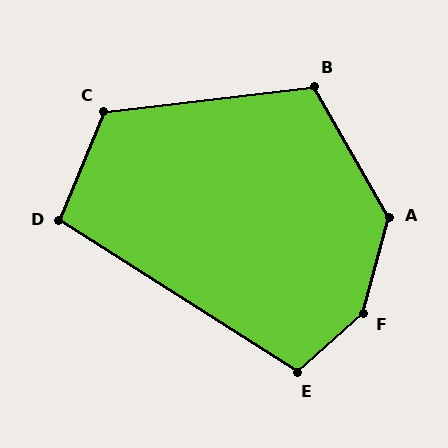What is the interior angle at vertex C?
Approximately 119 degrees (obtuse).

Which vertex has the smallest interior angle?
D, at approximately 100 degrees.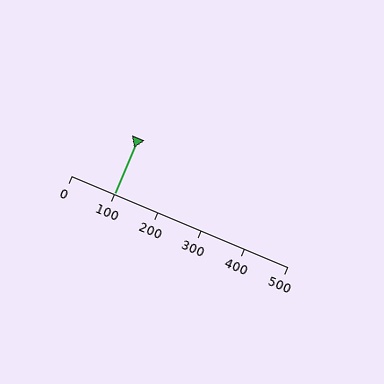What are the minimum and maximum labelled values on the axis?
The axis runs from 0 to 500.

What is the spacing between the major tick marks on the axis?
The major ticks are spaced 100 apart.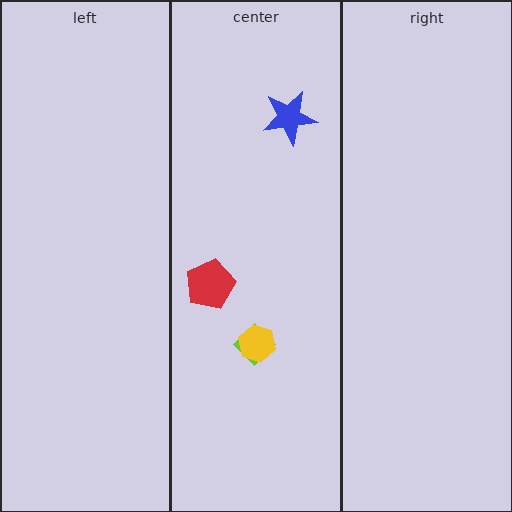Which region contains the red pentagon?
The center region.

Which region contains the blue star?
The center region.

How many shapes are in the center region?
4.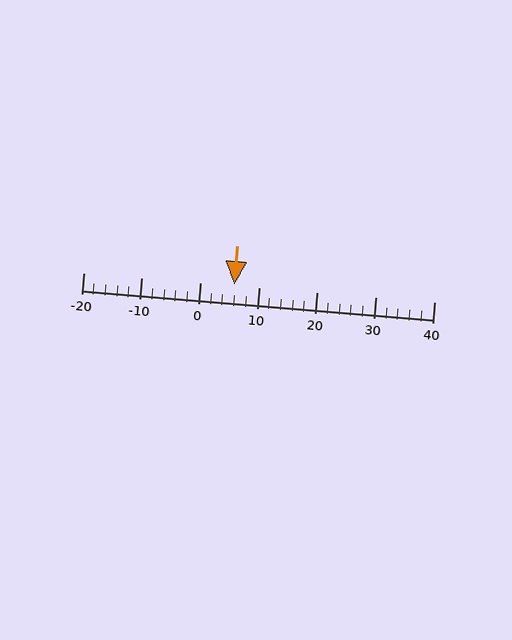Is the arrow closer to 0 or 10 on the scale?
The arrow is closer to 10.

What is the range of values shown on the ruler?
The ruler shows values from -20 to 40.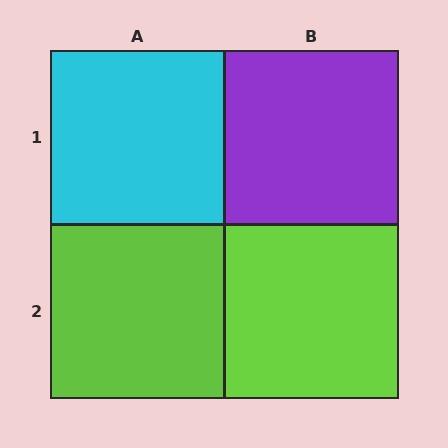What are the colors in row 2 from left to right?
Lime, lime.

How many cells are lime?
2 cells are lime.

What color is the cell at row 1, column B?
Purple.